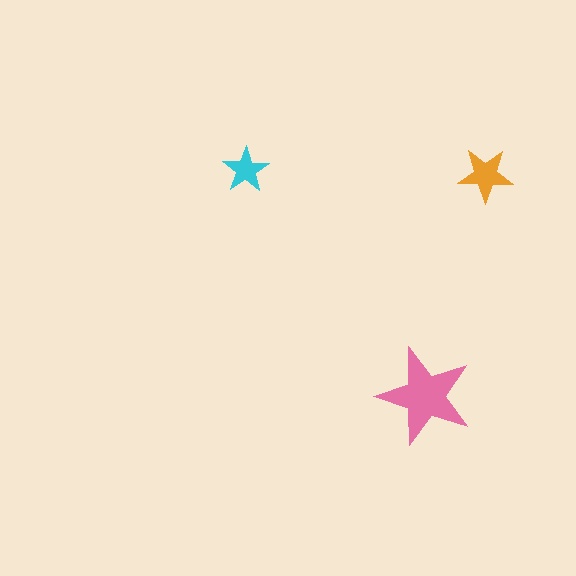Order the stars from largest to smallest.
the pink one, the orange one, the cyan one.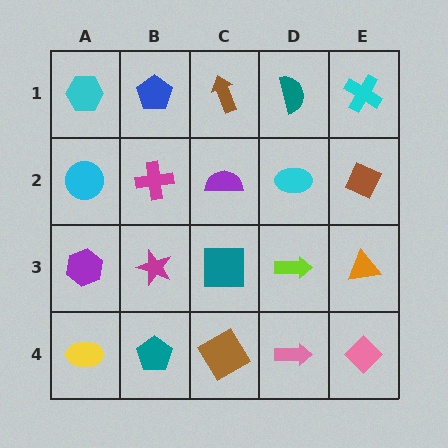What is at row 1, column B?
A blue pentagon.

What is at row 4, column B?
A teal pentagon.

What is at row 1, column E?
A cyan cross.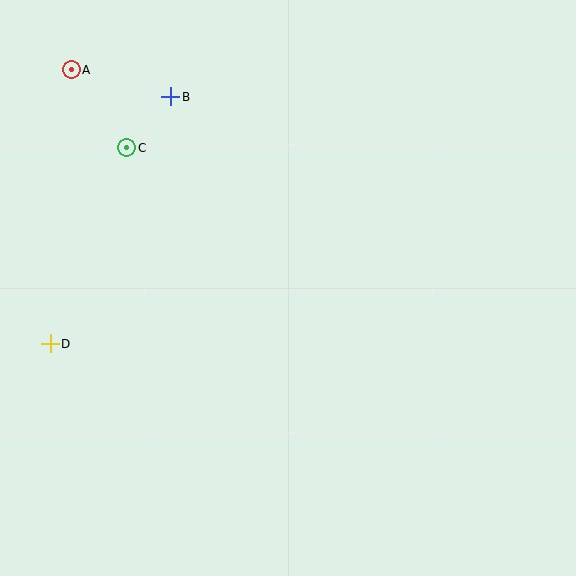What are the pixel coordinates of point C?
Point C is at (127, 148).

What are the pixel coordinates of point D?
Point D is at (50, 344).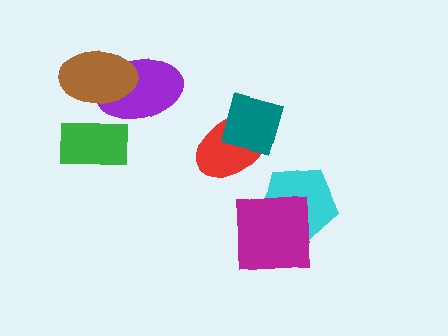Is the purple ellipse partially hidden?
Yes, it is partially covered by another shape.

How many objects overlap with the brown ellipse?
1 object overlaps with the brown ellipse.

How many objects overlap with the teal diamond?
1 object overlaps with the teal diamond.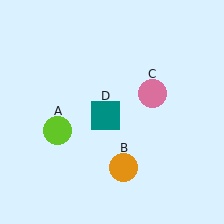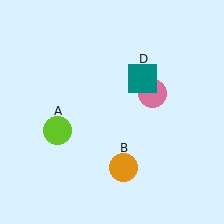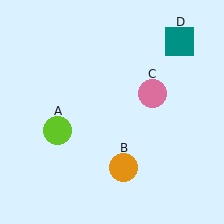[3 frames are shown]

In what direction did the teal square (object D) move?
The teal square (object D) moved up and to the right.